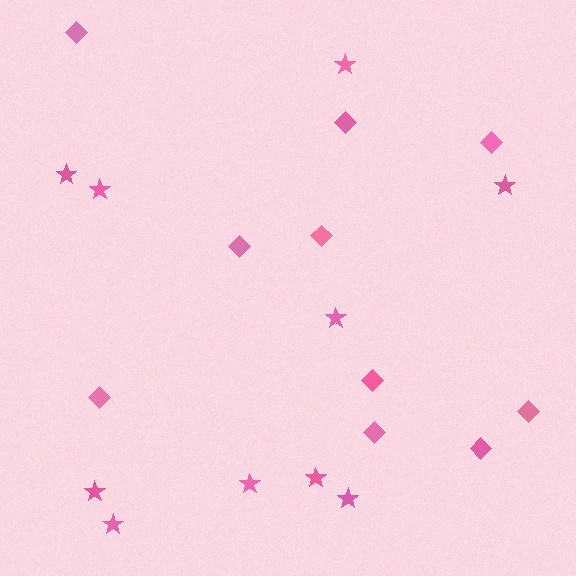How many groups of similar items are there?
There are 2 groups: one group of stars (10) and one group of diamonds (10).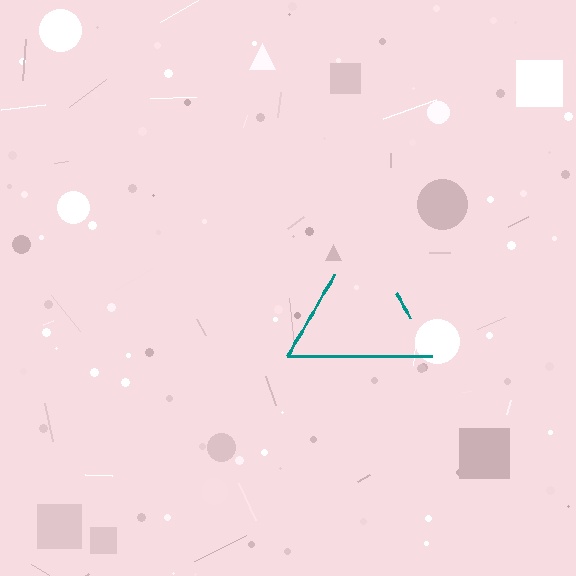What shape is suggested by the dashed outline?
The dashed outline suggests a triangle.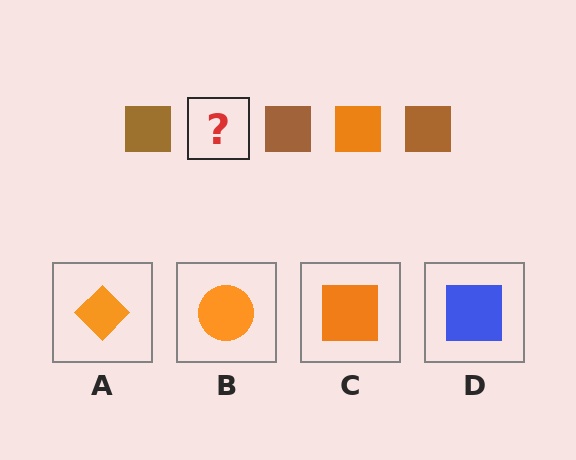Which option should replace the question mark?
Option C.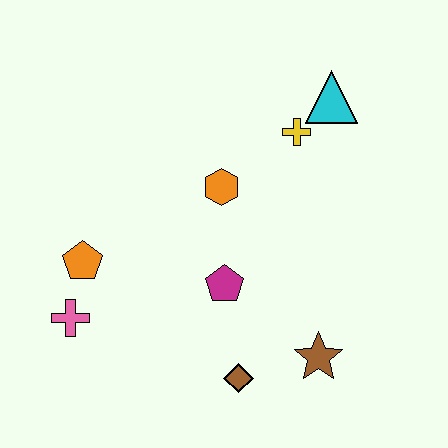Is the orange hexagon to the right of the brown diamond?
No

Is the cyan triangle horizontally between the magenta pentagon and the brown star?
No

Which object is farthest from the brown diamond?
The cyan triangle is farthest from the brown diamond.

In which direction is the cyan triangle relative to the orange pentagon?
The cyan triangle is to the right of the orange pentagon.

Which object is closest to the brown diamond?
The brown star is closest to the brown diamond.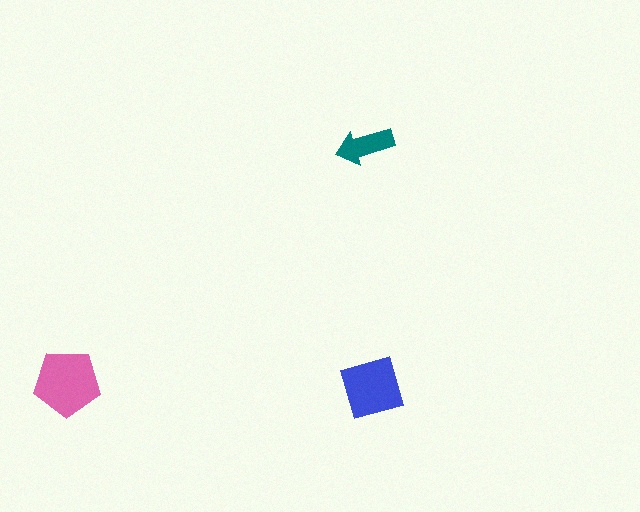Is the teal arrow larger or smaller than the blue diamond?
Smaller.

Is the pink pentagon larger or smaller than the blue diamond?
Larger.